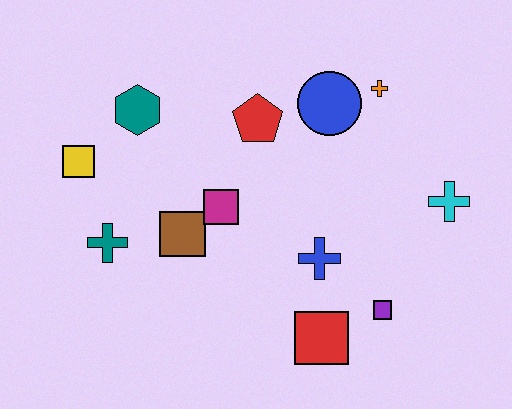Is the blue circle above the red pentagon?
Yes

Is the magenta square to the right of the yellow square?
Yes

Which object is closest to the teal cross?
The brown square is closest to the teal cross.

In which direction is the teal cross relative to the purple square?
The teal cross is to the left of the purple square.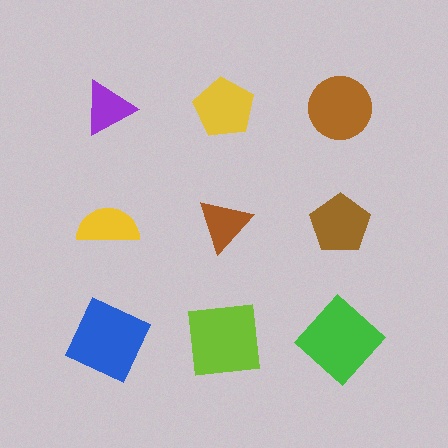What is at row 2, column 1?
A yellow semicircle.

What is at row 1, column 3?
A brown circle.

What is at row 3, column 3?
A green diamond.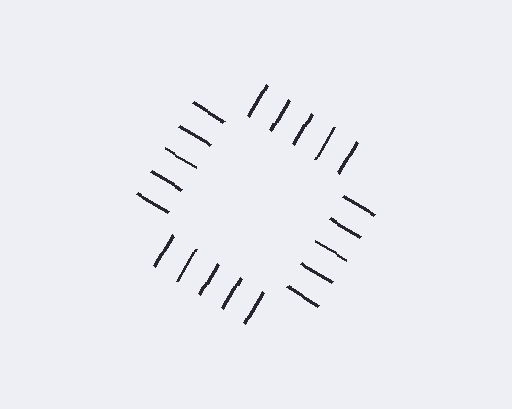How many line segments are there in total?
20 — 5 along each of the 4 edges.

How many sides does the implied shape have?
4 sides — the line-ends trace a square.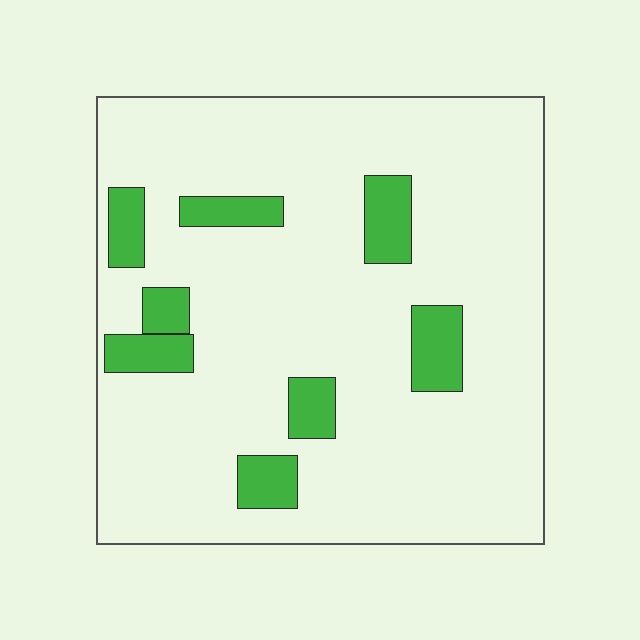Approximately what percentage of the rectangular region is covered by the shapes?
Approximately 15%.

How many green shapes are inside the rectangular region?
8.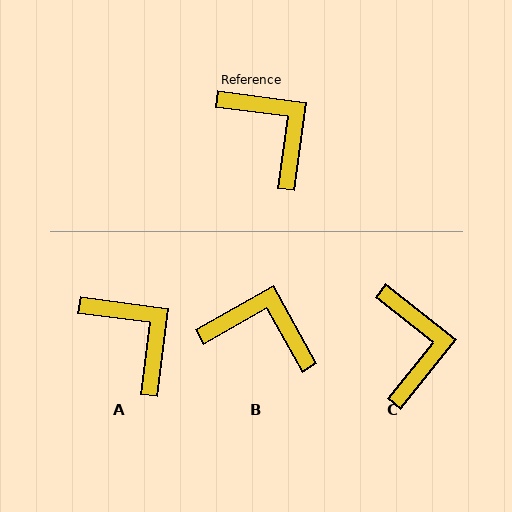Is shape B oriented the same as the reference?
No, it is off by about 37 degrees.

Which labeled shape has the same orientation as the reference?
A.